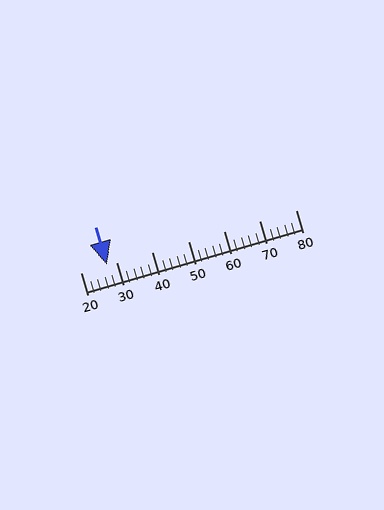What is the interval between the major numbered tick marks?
The major tick marks are spaced 10 units apart.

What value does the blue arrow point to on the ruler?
The blue arrow points to approximately 27.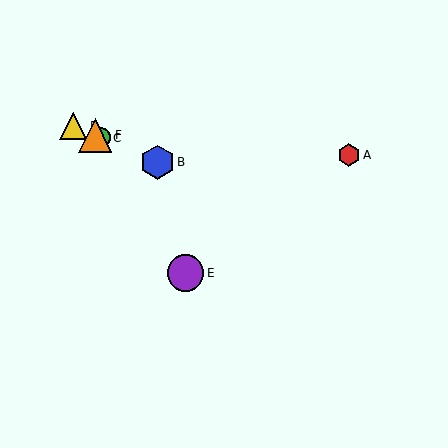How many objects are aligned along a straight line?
4 objects (B, C, D, F) are aligned along a straight line.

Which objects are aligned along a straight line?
Objects B, C, D, F are aligned along a straight line.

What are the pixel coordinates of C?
Object C is at (100, 138).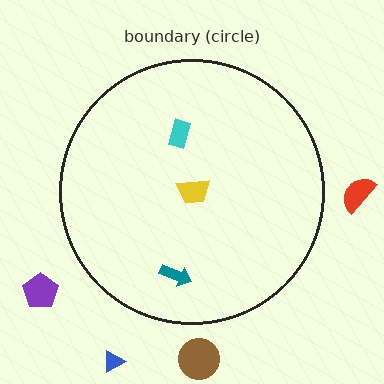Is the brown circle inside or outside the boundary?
Outside.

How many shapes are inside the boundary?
3 inside, 4 outside.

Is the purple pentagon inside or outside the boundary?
Outside.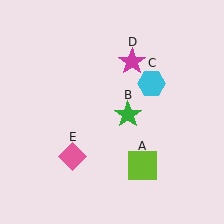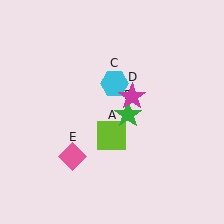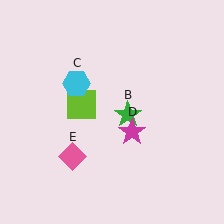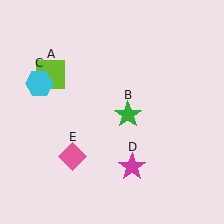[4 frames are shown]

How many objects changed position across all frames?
3 objects changed position: lime square (object A), cyan hexagon (object C), magenta star (object D).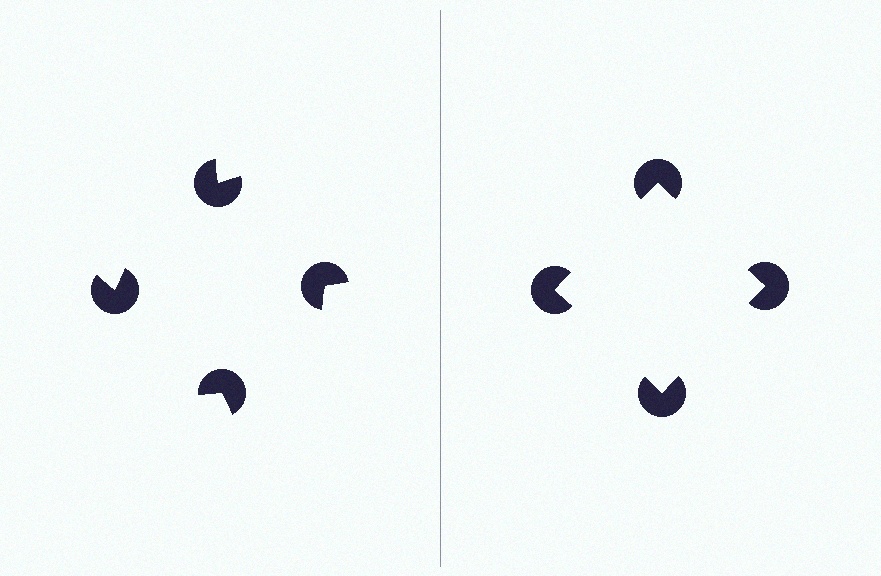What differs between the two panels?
The pac-man discs are positioned identically on both sides; only the wedge orientations differ. On the right they align to a square; on the left they are misaligned.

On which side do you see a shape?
An illusory square appears on the right side. On the left side the wedge cuts are rotated, so no coherent shape forms.